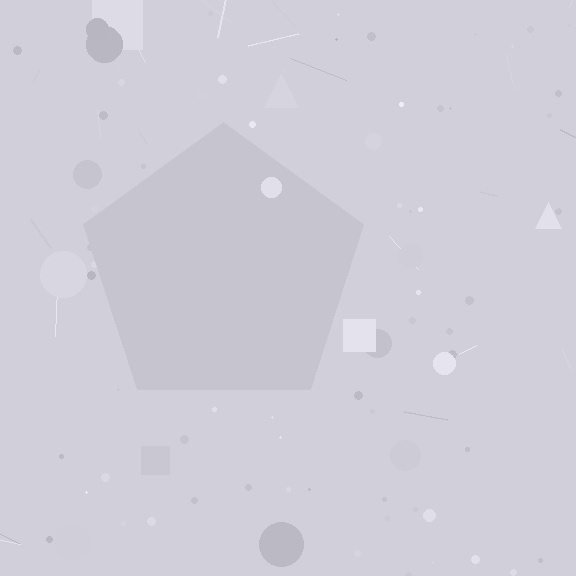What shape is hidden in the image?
A pentagon is hidden in the image.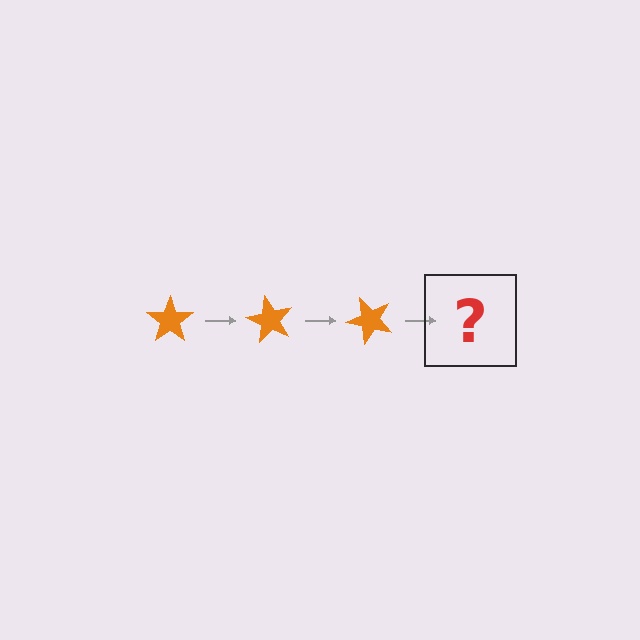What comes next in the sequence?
The next element should be an orange star rotated 180 degrees.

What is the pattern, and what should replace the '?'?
The pattern is that the star rotates 60 degrees each step. The '?' should be an orange star rotated 180 degrees.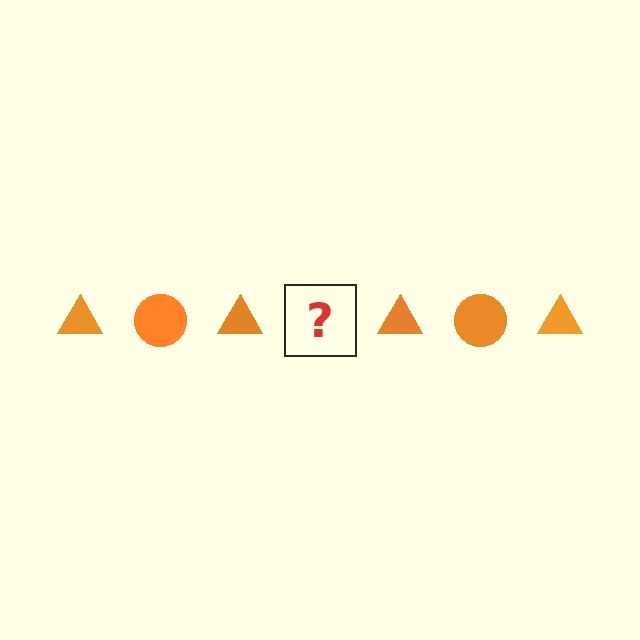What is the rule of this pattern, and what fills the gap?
The rule is that the pattern cycles through triangle, circle shapes in orange. The gap should be filled with an orange circle.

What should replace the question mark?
The question mark should be replaced with an orange circle.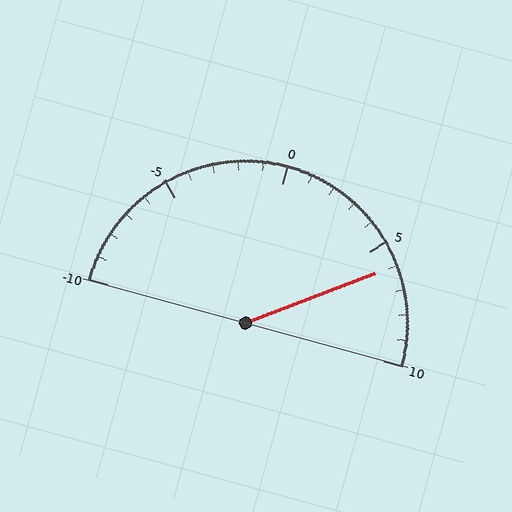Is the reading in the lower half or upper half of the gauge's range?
The reading is in the upper half of the range (-10 to 10).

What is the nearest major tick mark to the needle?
The nearest major tick mark is 5.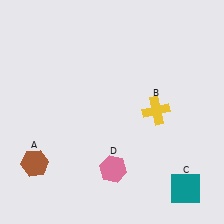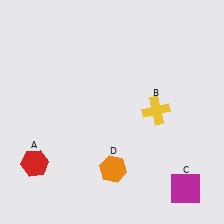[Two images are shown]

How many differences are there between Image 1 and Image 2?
There are 3 differences between the two images.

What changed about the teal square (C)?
In Image 1, C is teal. In Image 2, it changed to magenta.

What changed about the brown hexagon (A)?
In Image 1, A is brown. In Image 2, it changed to red.